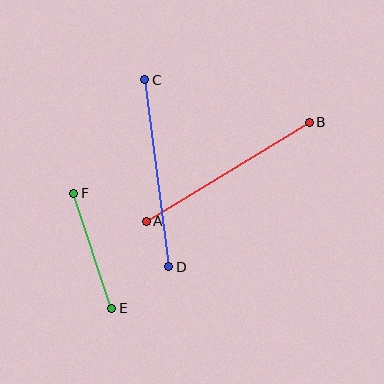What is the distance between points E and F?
The distance is approximately 121 pixels.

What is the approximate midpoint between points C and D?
The midpoint is at approximately (157, 173) pixels.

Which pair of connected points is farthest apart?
Points A and B are farthest apart.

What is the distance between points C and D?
The distance is approximately 188 pixels.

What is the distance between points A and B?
The distance is approximately 191 pixels.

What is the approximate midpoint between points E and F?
The midpoint is at approximately (93, 251) pixels.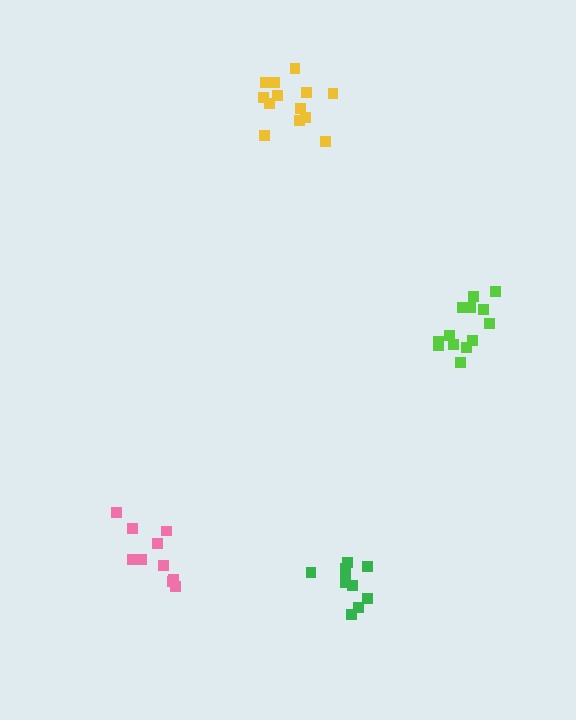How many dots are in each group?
Group 1: 10 dots, Group 2: 13 dots, Group 3: 10 dots, Group 4: 13 dots (46 total).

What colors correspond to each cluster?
The clusters are colored: pink, lime, green, yellow.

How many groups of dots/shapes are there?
There are 4 groups.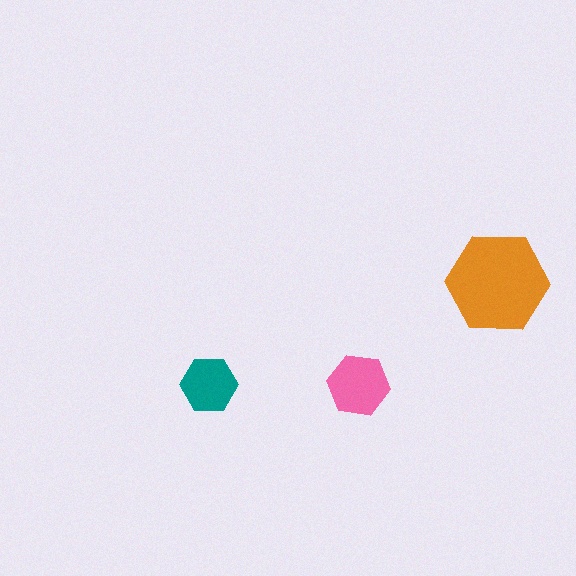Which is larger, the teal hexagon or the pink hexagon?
The pink one.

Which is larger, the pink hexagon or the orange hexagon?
The orange one.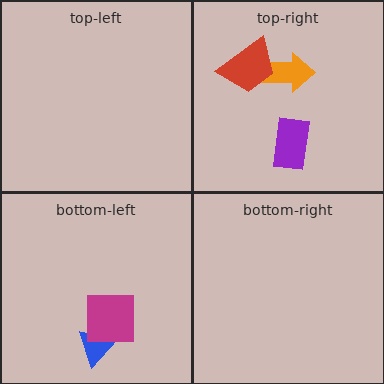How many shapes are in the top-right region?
3.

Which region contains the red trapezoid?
The top-right region.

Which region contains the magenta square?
The bottom-left region.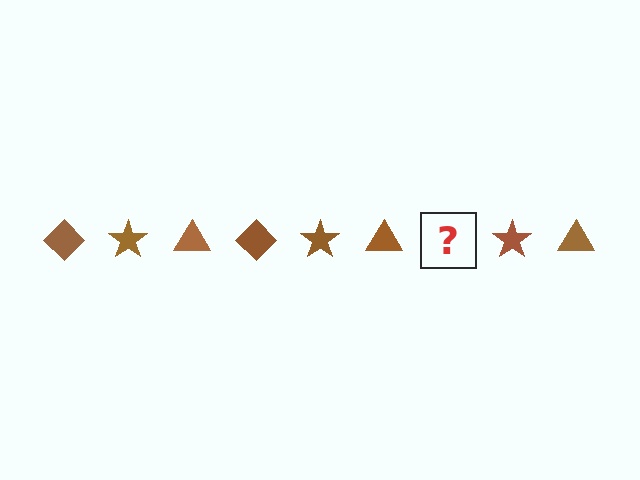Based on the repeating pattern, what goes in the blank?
The blank should be a brown diamond.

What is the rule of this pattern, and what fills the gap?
The rule is that the pattern cycles through diamond, star, triangle shapes in brown. The gap should be filled with a brown diamond.